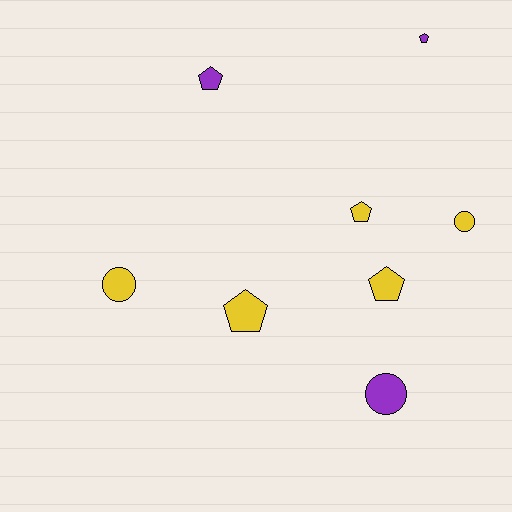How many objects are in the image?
There are 8 objects.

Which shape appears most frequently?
Pentagon, with 5 objects.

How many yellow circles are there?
There are 2 yellow circles.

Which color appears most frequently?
Yellow, with 5 objects.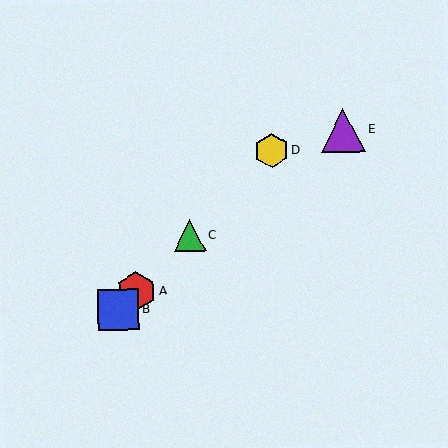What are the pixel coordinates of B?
Object B is at (118, 310).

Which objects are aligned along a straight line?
Objects A, B, C, D are aligned along a straight line.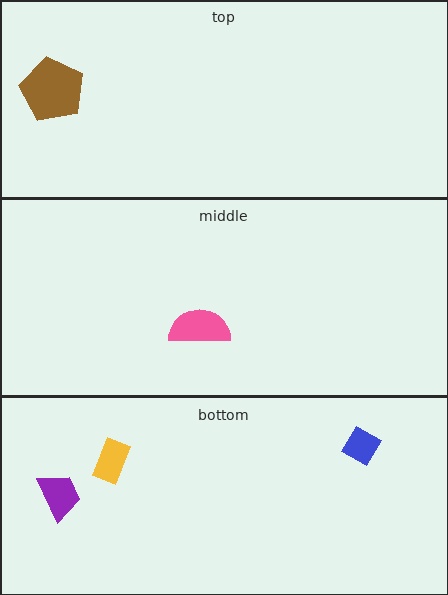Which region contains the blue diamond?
The bottom region.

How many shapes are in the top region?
1.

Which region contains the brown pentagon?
The top region.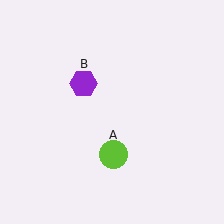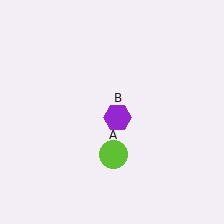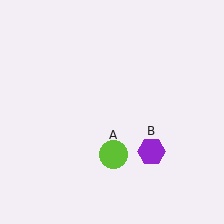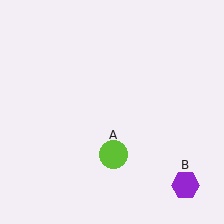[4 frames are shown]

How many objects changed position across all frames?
1 object changed position: purple hexagon (object B).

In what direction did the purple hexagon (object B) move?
The purple hexagon (object B) moved down and to the right.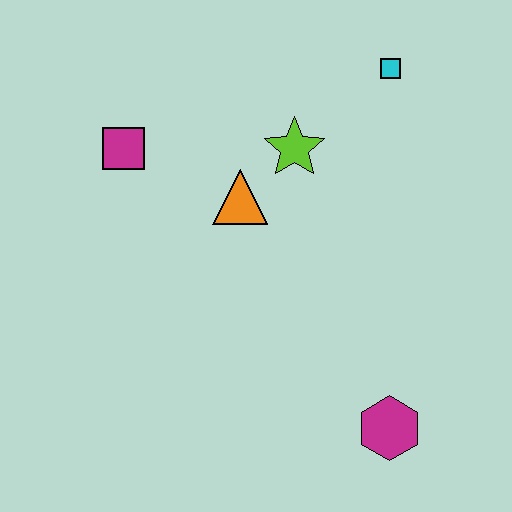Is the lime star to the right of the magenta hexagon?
No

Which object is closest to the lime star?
The orange triangle is closest to the lime star.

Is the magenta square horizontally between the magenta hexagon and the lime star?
No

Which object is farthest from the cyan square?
The magenta hexagon is farthest from the cyan square.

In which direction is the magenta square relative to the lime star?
The magenta square is to the left of the lime star.